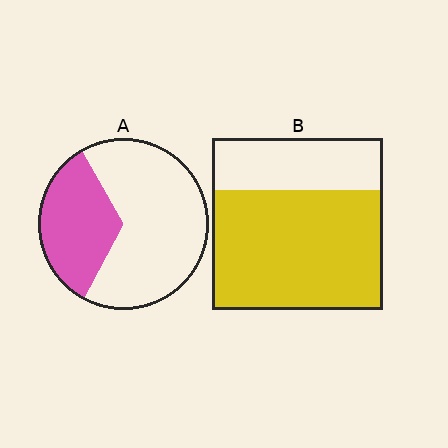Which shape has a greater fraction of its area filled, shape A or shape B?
Shape B.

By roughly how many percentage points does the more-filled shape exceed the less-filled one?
By roughly 35 percentage points (B over A).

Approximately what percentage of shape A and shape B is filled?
A is approximately 35% and B is approximately 70%.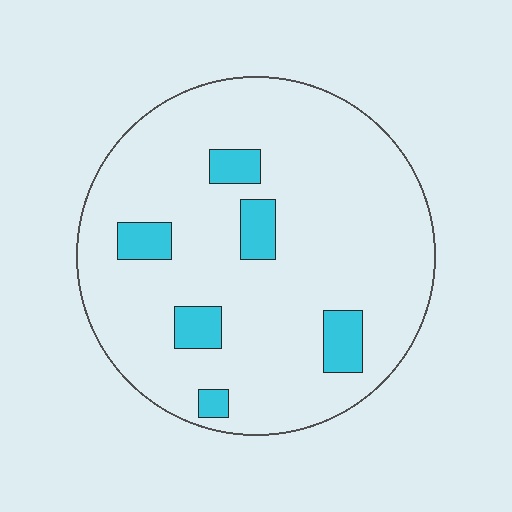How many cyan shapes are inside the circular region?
6.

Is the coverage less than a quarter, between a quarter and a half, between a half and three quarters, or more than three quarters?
Less than a quarter.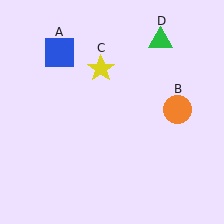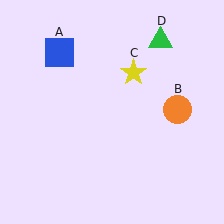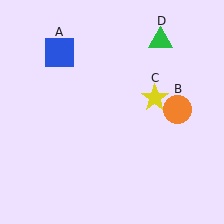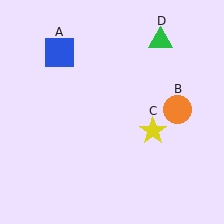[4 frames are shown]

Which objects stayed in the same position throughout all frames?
Blue square (object A) and orange circle (object B) and green triangle (object D) remained stationary.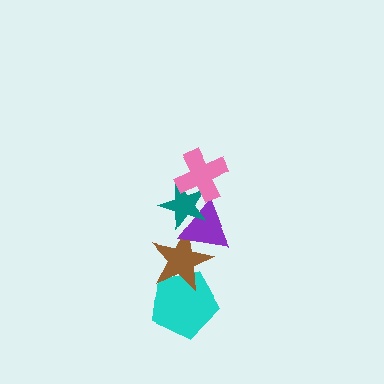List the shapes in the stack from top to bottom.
From top to bottom: the pink cross, the teal star, the purple triangle, the brown star, the cyan pentagon.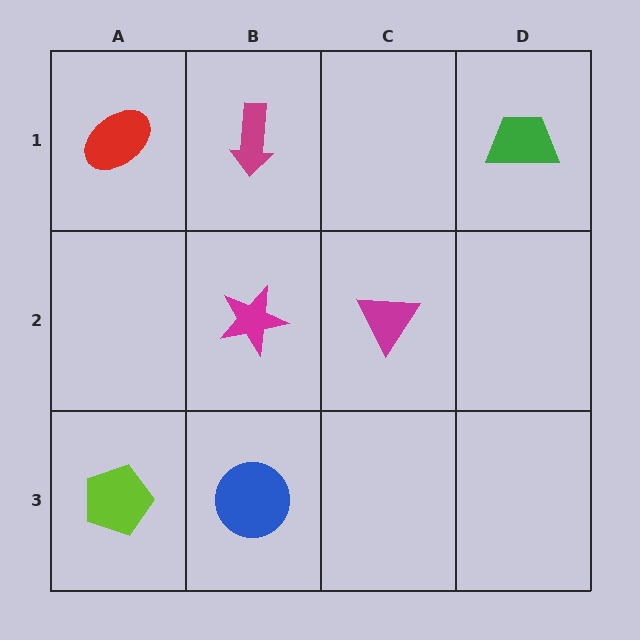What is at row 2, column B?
A magenta star.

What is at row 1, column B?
A magenta arrow.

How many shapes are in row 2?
2 shapes.